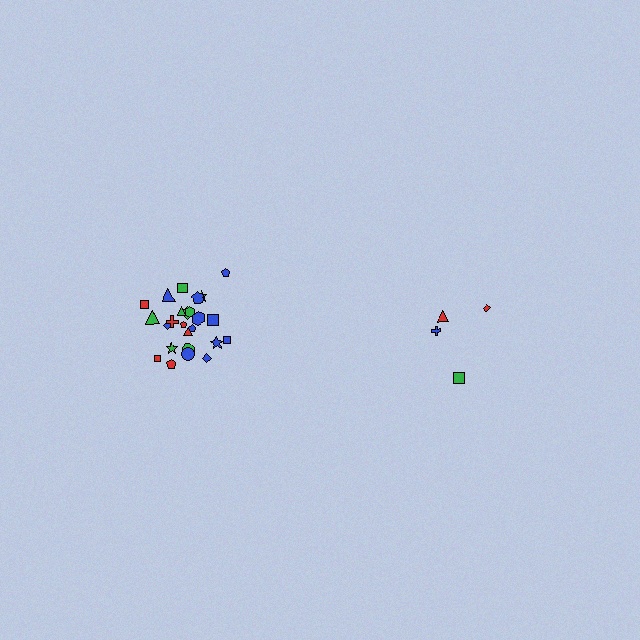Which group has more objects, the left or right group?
The left group.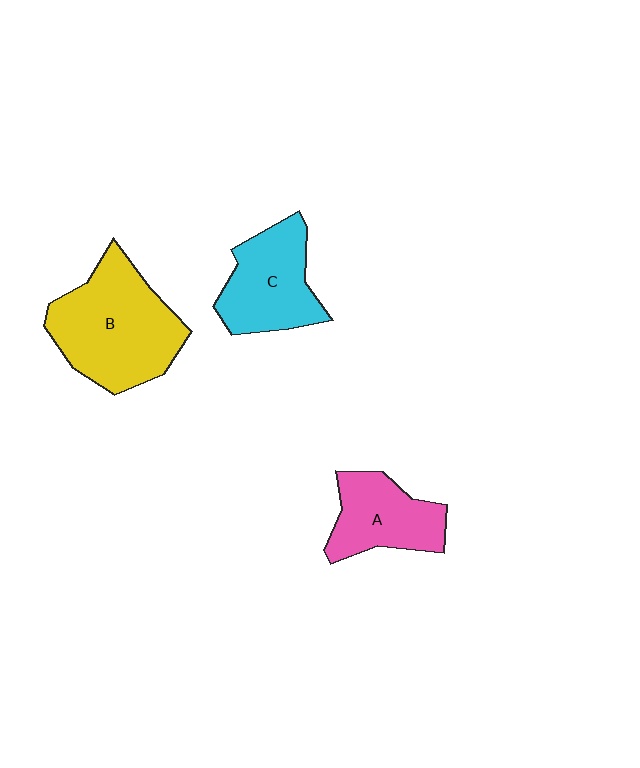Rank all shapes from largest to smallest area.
From largest to smallest: B (yellow), C (cyan), A (pink).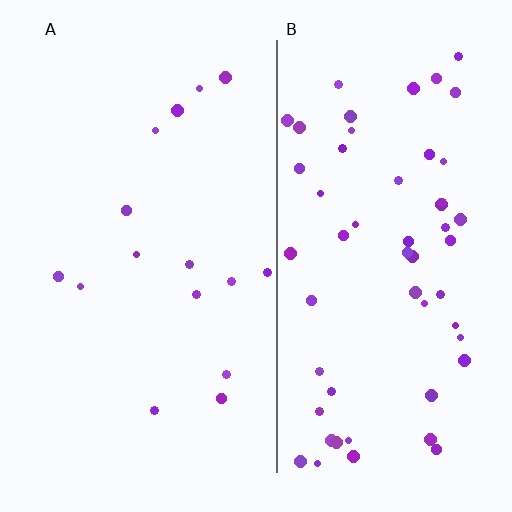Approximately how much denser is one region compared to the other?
Approximately 3.6× — region B over region A.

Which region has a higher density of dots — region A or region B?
B (the right).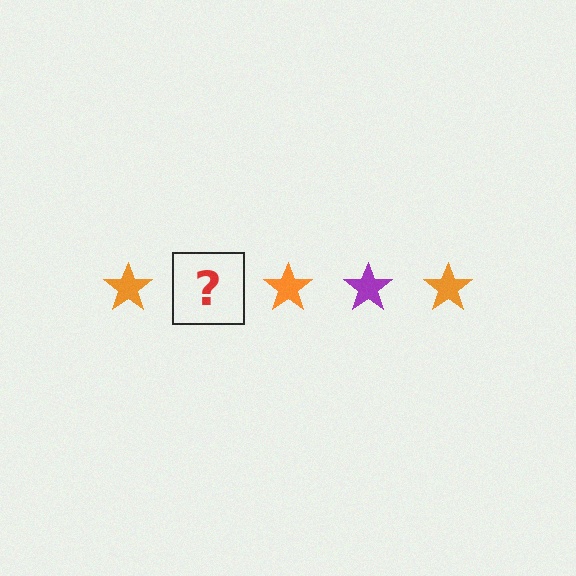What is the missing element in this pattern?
The missing element is a purple star.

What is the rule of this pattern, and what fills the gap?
The rule is that the pattern cycles through orange, purple stars. The gap should be filled with a purple star.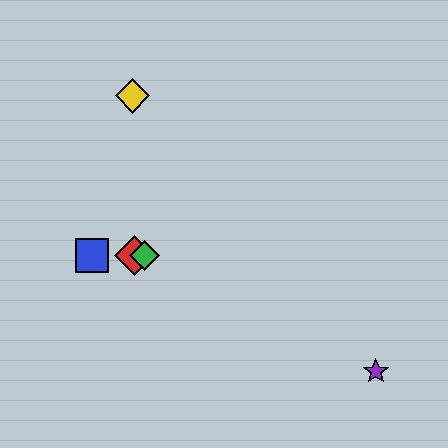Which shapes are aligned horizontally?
The red diamond, the blue square, the green diamond are aligned horizontally.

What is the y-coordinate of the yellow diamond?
The yellow diamond is at y≈96.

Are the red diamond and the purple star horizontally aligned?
No, the red diamond is at y≈255 and the purple star is at y≈372.